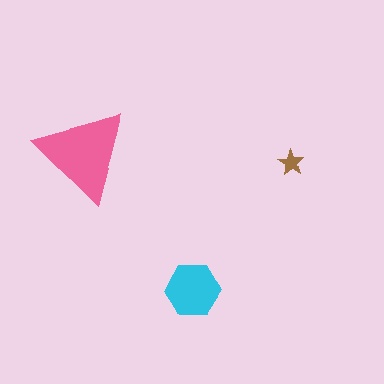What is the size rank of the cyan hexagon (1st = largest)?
2nd.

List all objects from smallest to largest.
The brown star, the cyan hexagon, the pink triangle.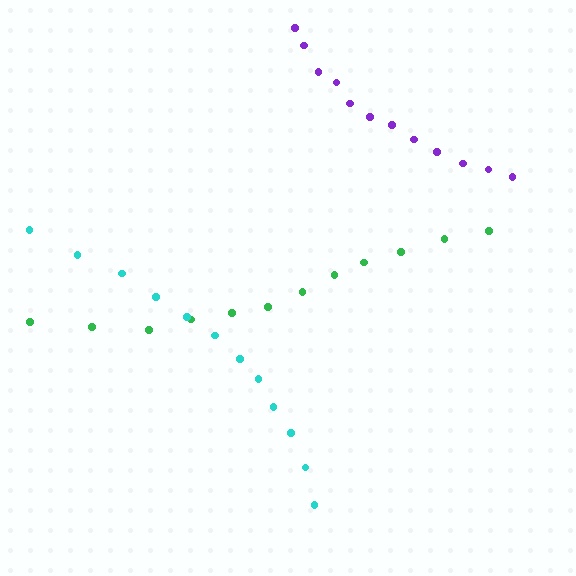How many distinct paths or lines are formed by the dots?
There are 3 distinct paths.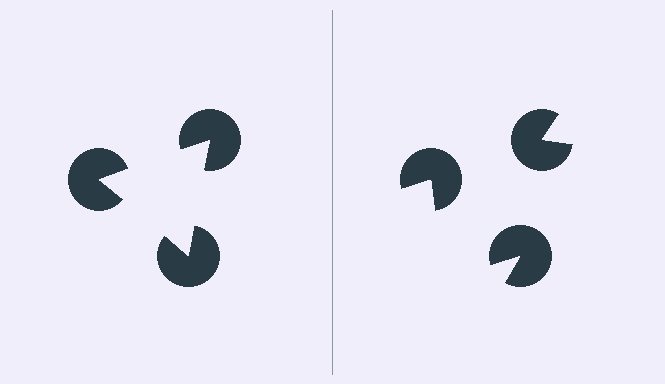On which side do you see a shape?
An illusory triangle appears on the left side. On the right side the wedge cuts are rotated, so no coherent shape forms.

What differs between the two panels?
The pac-man discs are positioned identically on both sides; only the wedge orientations differ. On the left they align to a triangle; on the right they are misaligned.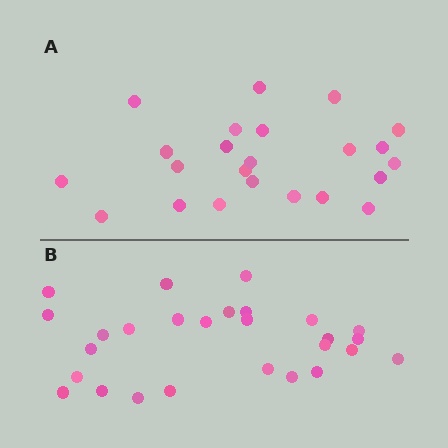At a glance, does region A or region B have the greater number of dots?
Region B (the bottom region) has more dots.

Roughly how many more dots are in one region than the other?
Region B has about 4 more dots than region A.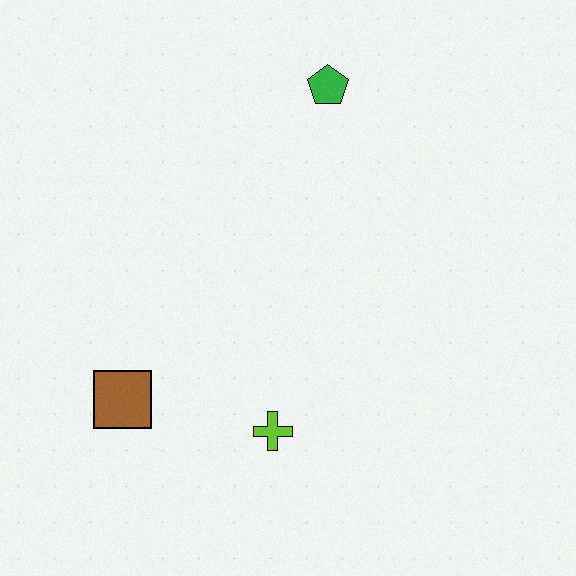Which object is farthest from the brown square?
The green pentagon is farthest from the brown square.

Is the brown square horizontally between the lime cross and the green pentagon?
No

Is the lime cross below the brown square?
Yes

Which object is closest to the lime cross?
The brown square is closest to the lime cross.